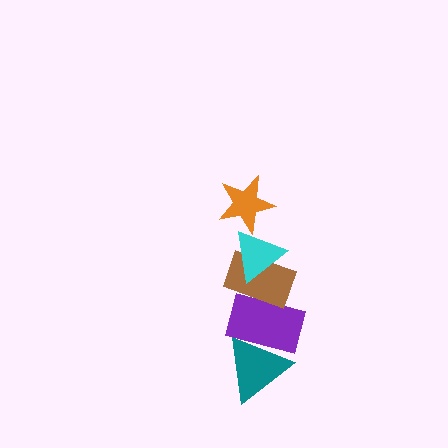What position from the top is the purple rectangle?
The purple rectangle is 4th from the top.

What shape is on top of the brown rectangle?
The cyan triangle is on top of the brown rectangle.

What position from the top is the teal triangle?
The teal triangle is 5th from the top.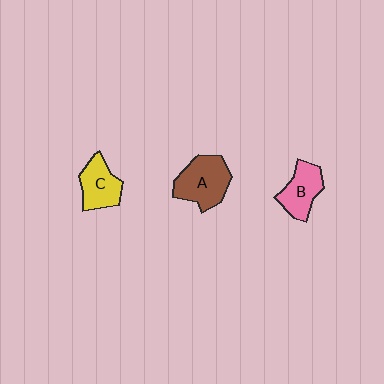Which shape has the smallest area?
Shape B (pink).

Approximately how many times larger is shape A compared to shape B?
Approximately 1.3 times.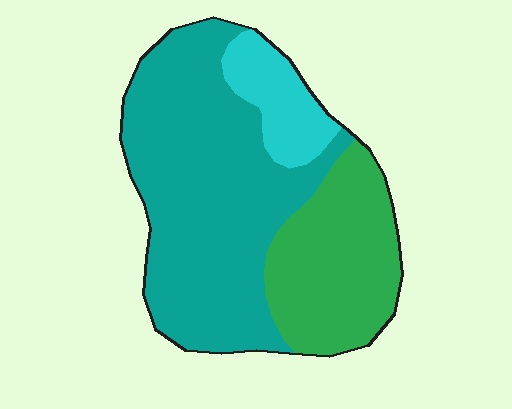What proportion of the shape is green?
Green takes up between a sixth and a third of the shape.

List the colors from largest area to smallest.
From largest to smallest: teal, green, cyan.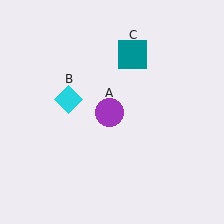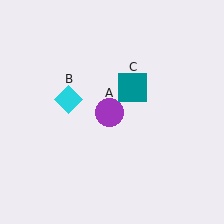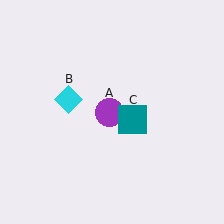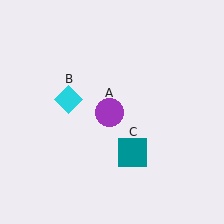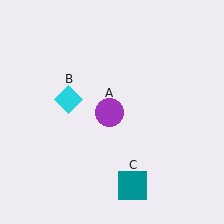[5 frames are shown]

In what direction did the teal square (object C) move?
The teal square (object C) moved down.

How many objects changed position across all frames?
1 object changed position: teal square (object C).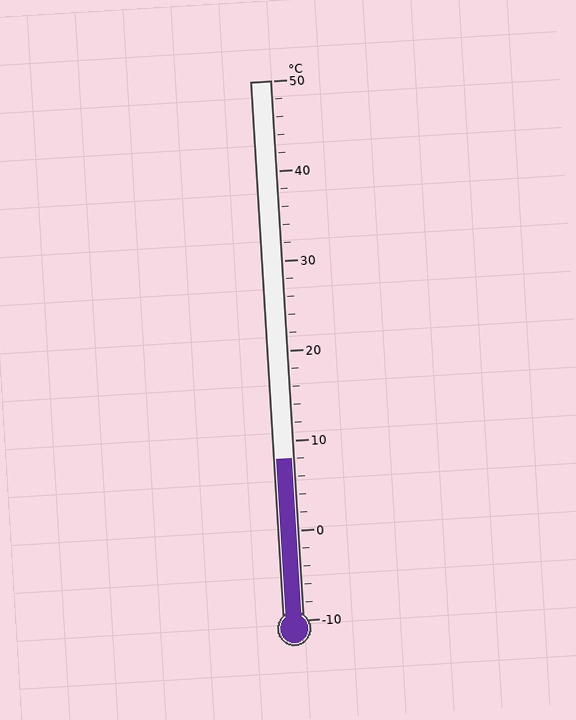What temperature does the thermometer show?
The thermometer shows approximately 8°C.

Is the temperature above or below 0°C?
The temperature is above 0°C.